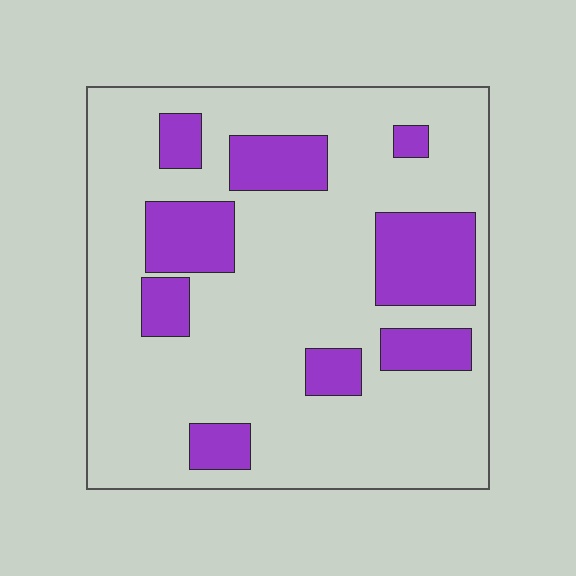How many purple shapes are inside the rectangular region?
9.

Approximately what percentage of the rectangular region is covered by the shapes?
Approximately 25%.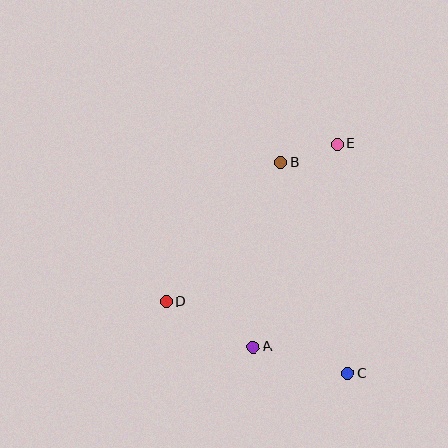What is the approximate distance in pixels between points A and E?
The distance between A and E is approximately 219 pixels.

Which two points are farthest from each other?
Points D and E are farthest from each other.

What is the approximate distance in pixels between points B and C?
The distance between B and C is approximately 221 pixels.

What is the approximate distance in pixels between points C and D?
The distance between C and D is approximately 195 pixels.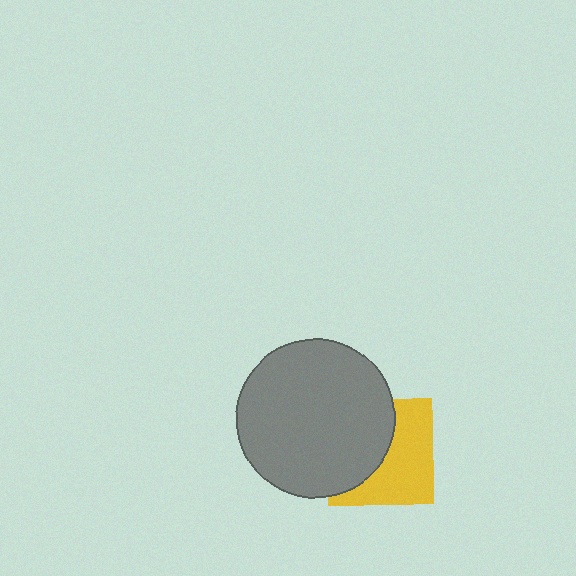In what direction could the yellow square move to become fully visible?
The yellow square could move right. That would shift it out from behind the gray circle entirely.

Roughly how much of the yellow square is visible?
About half of it is visible (roughly 52%).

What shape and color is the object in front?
The object in front is a gray circle.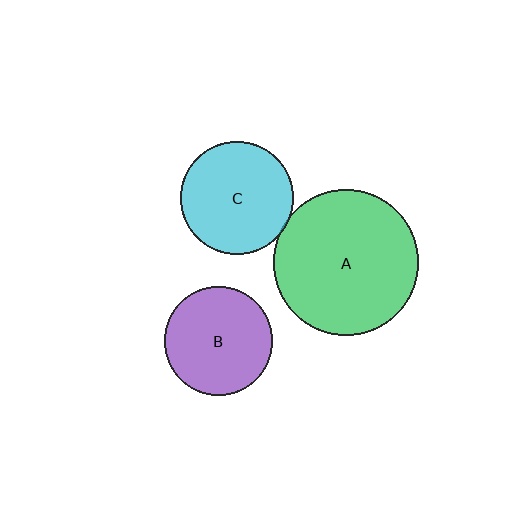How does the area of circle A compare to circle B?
Approximately 1.8 times.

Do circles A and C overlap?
Yes.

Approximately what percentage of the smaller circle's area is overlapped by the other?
Approximately 5%.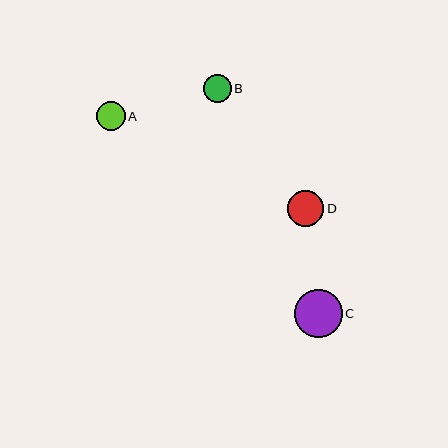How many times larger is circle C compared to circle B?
Circle C is approximately 1.7 times the size of circle B.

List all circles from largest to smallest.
From largest to smallest: C, D, A, B.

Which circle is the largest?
Circle C is the largest with a size of approximately 48 pixels.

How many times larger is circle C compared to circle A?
Circle C is approximately 1.7 times the size of circle A.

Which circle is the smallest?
Circle B is the smallest with a size of approximately 28 pixels.